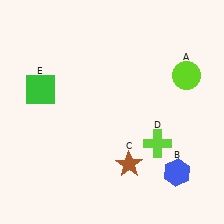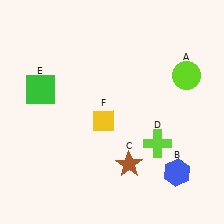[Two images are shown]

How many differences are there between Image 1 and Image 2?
There is 1 difference between the two images.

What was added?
A yellow diamond (F) was added in Image 2.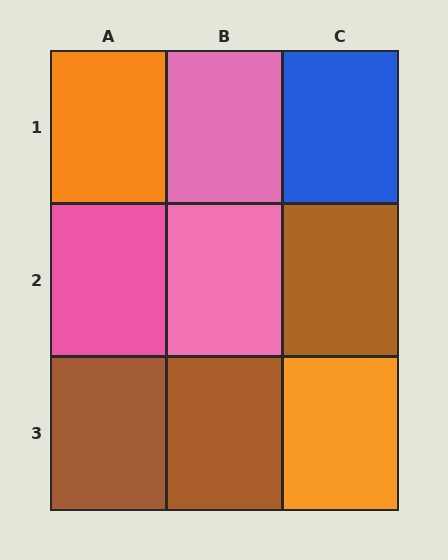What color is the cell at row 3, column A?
Brown.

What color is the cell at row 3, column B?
Brown.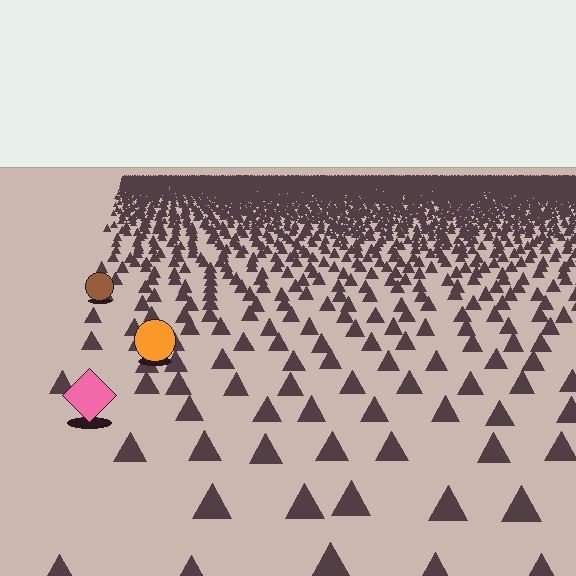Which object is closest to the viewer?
The pink diamond is closest. The texture marks near it are larger and more spread out.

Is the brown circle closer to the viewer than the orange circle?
No. The orange circle is closer — you can tell from the texture gradient: the ground texture is coarser near it.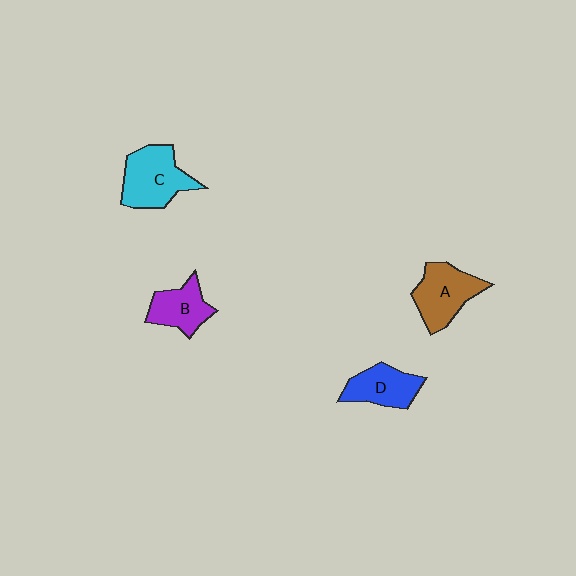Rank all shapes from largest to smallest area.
From largest to smallest: C (cyan), A (brown), D (blue), B (purple).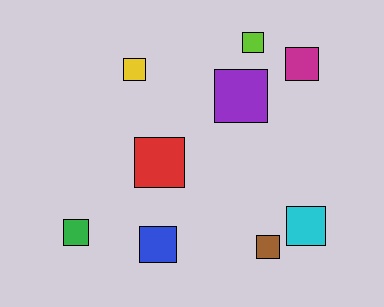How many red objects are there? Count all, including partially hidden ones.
There is 1 red object.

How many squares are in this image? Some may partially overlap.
There are 9 squares.